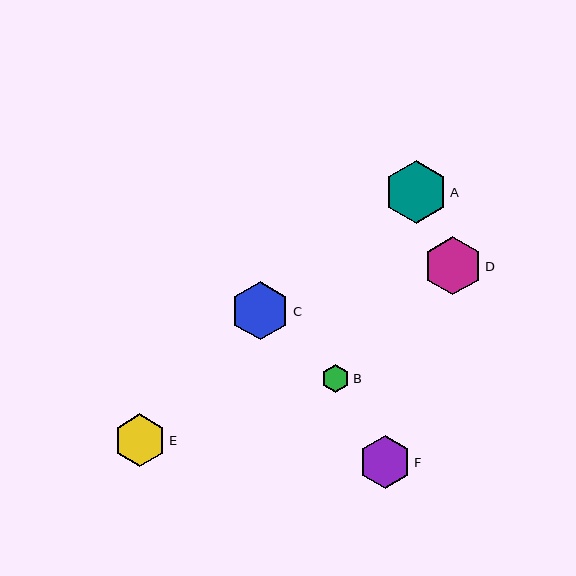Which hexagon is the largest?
Hexagon A is the largest with a size of approximately 63 pixels.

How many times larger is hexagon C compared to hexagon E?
Hexagon C is approximately 1.1 times the size of hexagon E.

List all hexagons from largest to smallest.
From largest to smallest: A, C, D, F, E, B.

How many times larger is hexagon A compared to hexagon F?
Hexagon A is approximately 1.2 times the size of hexagon F.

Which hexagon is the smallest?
Hexagon B is the smallest with a size of approximately 28 pixels.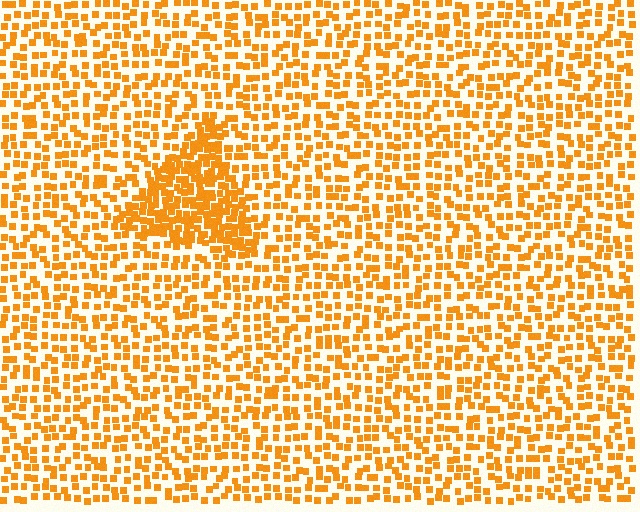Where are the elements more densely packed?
The elements are more densely packed inside the triangle boundary.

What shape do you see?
I see a triangle.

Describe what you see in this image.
The image contains small orange elements arranged at two different densities. A triangle-shaped region is visible where the elements are more densely packed than the surrounding area.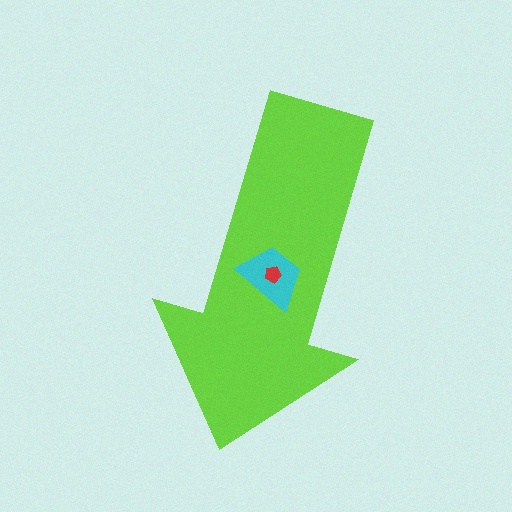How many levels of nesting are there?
3.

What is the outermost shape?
The lime arrow.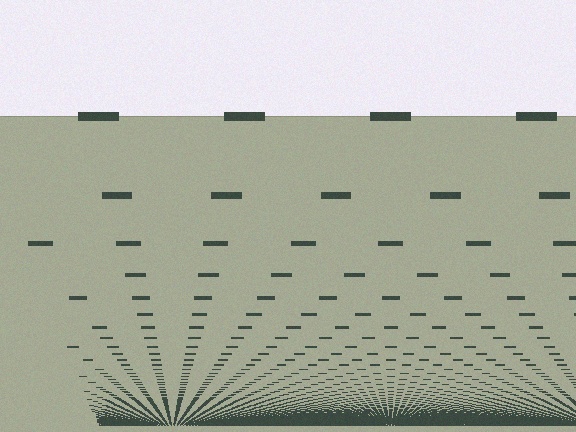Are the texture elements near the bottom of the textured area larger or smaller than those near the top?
Smaller. The gradient is inverted — elements near the bottom are smaller and denser.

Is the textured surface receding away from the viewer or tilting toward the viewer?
The surface appears to tilt toward the viewer. Texture elements get larger and sparser toward the top.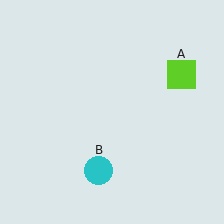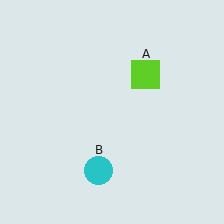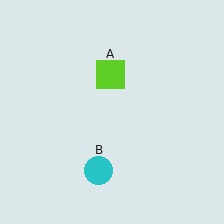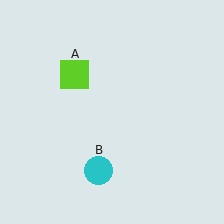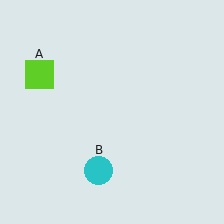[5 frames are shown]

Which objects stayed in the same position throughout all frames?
Cyan circle (object B) remained stationary.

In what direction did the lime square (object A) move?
The lime square (object A) moved left.